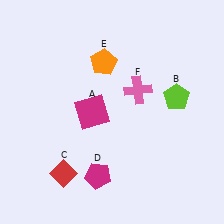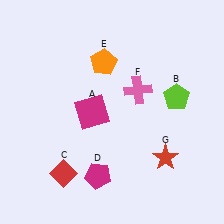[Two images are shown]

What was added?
A red star (G) was added in Image 2.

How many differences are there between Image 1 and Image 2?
There is 1 difference between the two images.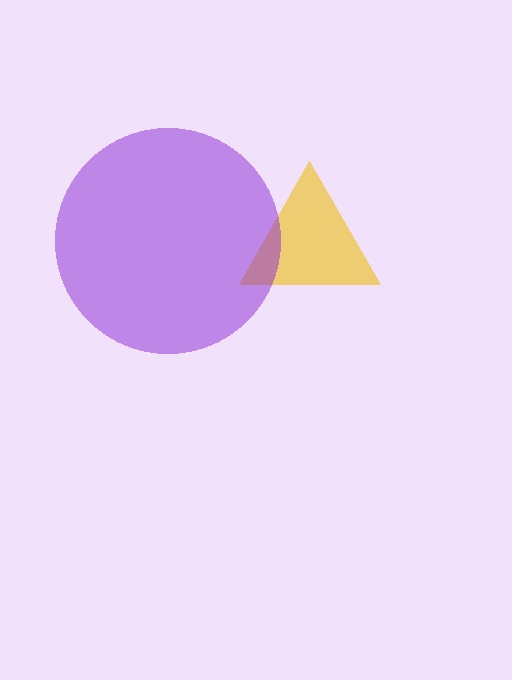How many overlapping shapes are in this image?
There are 2 overlapping shapes in the image.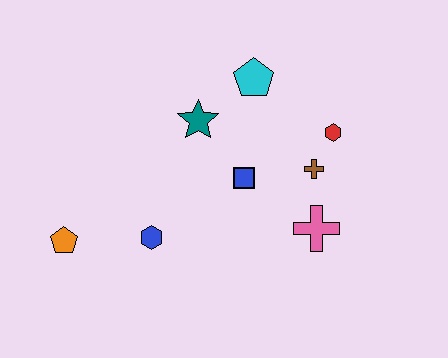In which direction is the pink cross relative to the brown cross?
The pink cross is below the brown cross.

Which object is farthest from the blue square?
The orange pentagon is farthest from the blue square.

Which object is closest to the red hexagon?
The brown cross is closest to the red hexagon.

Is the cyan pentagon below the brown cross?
No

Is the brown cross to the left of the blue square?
No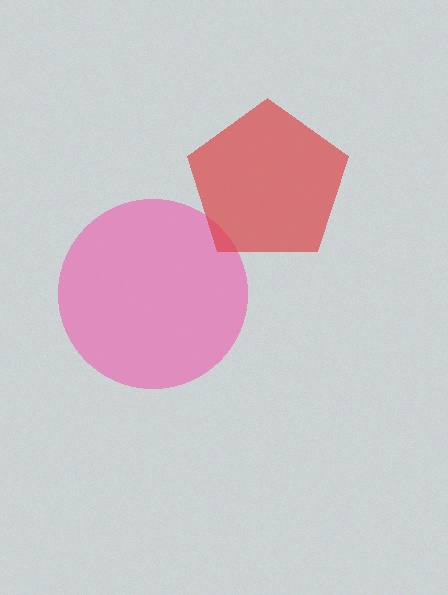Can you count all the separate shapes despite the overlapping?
Yes, there are 2 separate shapes.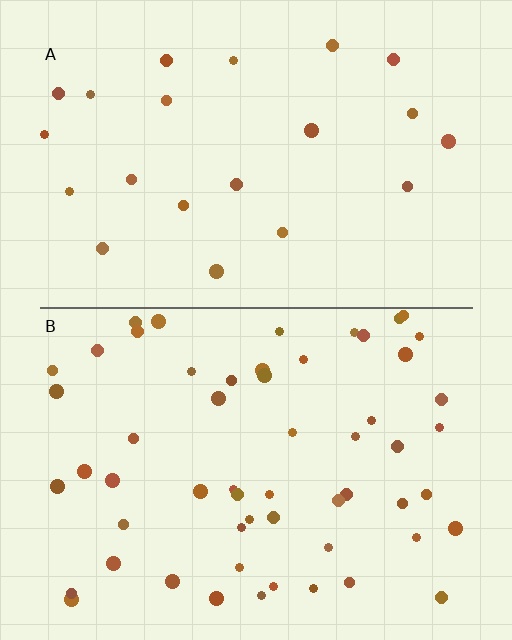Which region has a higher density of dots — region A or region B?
B (the bottom).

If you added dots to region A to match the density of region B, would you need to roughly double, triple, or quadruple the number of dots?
Approximately triple.